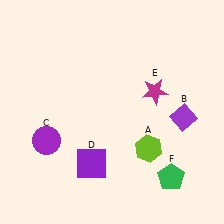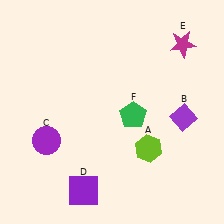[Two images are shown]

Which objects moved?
The objects that moved are: the purple square (D), the magenta star (E), the green pentagon (F).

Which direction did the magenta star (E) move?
The magenta star (E) moved up.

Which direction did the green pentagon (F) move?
The green pentagon (F) moved up.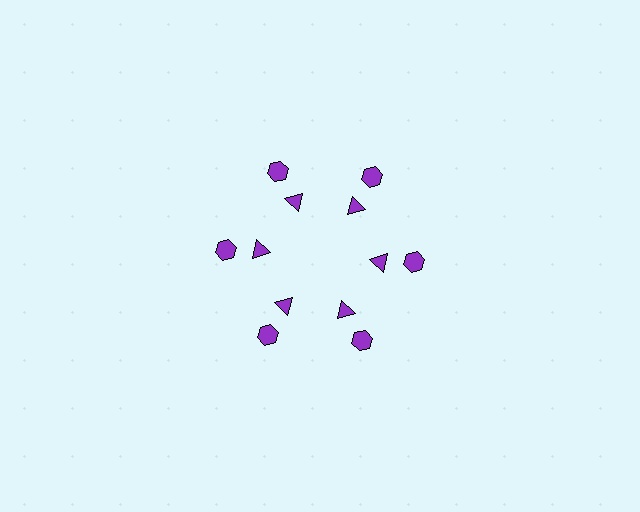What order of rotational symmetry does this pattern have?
This pattern has 6-fold rotational symmetry.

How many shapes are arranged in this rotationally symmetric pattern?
There are 12 shapes, arranged in 6 groups of 2.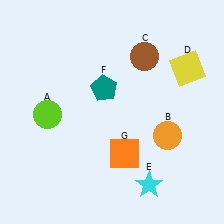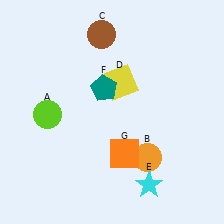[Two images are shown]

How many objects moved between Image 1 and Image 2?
3 objects moved between the two images.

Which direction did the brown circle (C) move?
The brown circle (C) moved left.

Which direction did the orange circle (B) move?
The orange circle (B) moved down.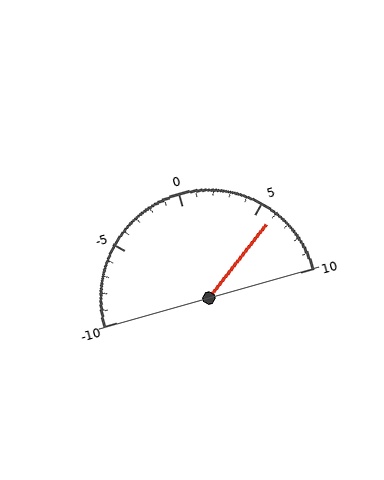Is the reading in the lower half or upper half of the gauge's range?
The reading is in the upper half of the range (-10 to 10).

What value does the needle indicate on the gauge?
The needle indicates approximately 6.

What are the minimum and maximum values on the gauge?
The gauge ranges from -10 to 10.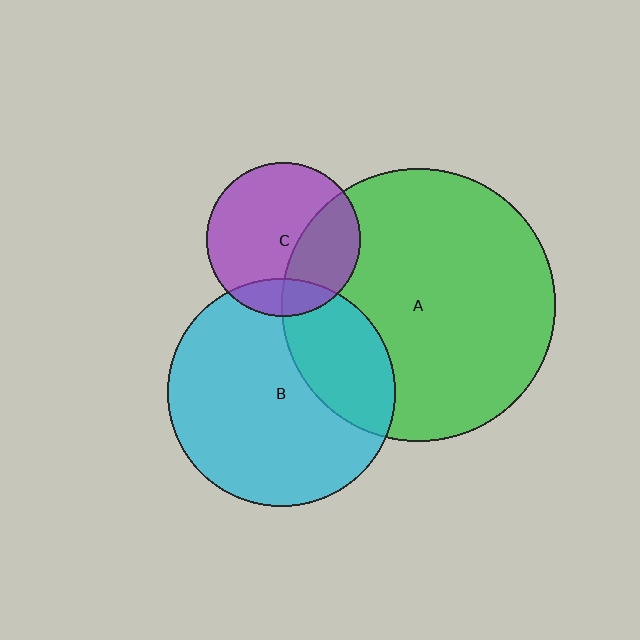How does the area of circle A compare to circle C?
Approximately 3.2 times.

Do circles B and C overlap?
Yes.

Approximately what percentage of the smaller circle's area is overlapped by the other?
Approximately 15%.